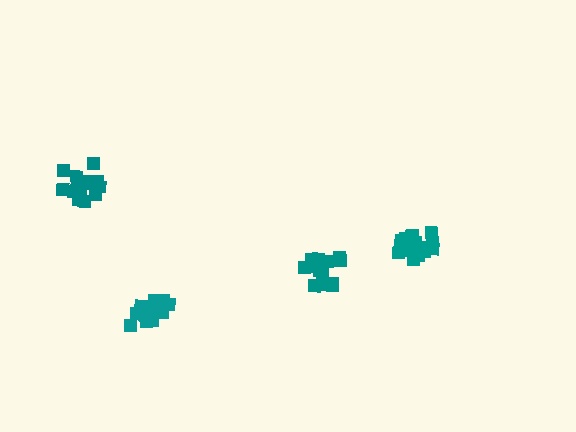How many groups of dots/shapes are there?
There are 4 groups.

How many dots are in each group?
Group 1: 16 dots, Group 2: 17 dots, Group 3: 17 dots, Group 4: 20 dots (70 total).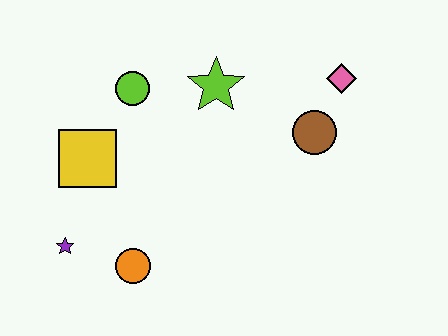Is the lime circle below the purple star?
No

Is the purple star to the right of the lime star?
No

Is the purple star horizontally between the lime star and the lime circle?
No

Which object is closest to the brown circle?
The pink diamond is closest to the brown circle.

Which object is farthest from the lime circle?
The pink diamond is farthest from the lime circle.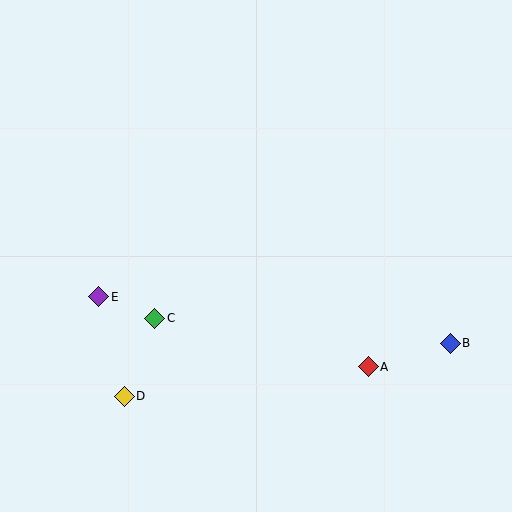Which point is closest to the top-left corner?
Point E is closest to the top-left corner.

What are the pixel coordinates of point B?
Point B is at (450, 343).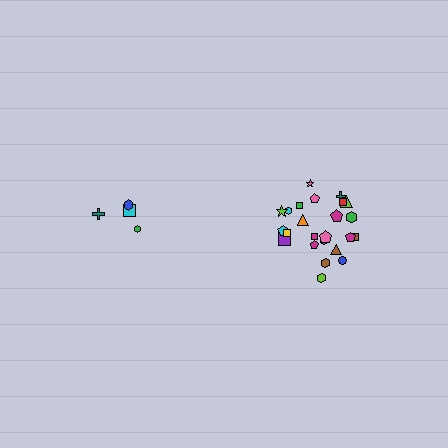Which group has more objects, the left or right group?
The right group.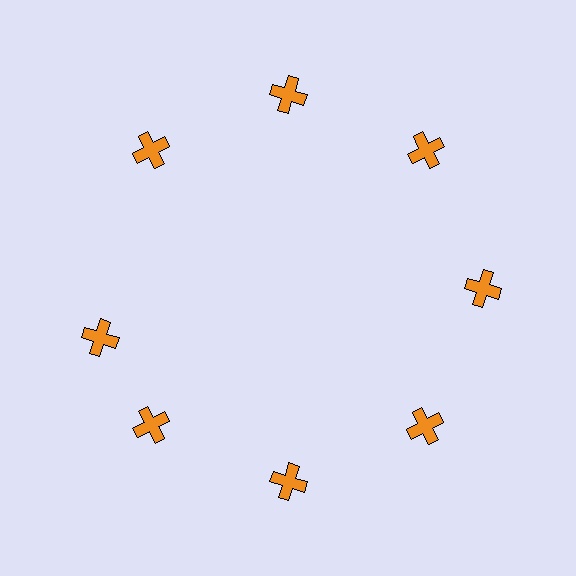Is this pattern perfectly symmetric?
No. The 8 orange crosses are arranged in a ring, but one element near the 9 o'clock position is rotated out of alignment along the ring, breaking the 8-fold rotational symmetry.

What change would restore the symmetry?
The symmetry would be restored by rotating it back into even spacing with its neighbors so that all 8 crosses sit at equal angles and equal distance from the center.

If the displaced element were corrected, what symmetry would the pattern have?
It would have 8-fold rotational symmetry — the pattern would map onto itself every 45 degrees.